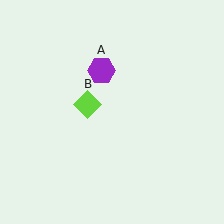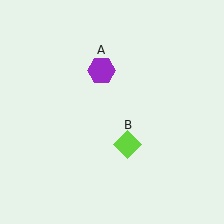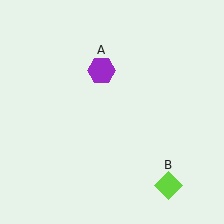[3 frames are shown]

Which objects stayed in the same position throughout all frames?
Purple hexagon (object A) remained stationary.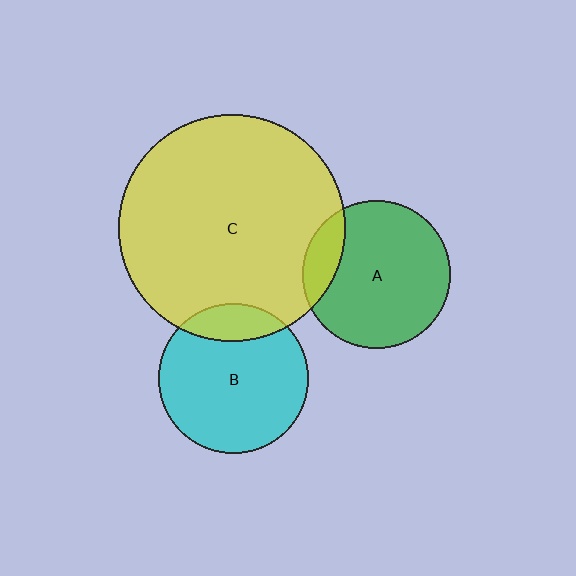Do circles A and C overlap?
Yes.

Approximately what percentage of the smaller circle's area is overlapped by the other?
Approximately 15%.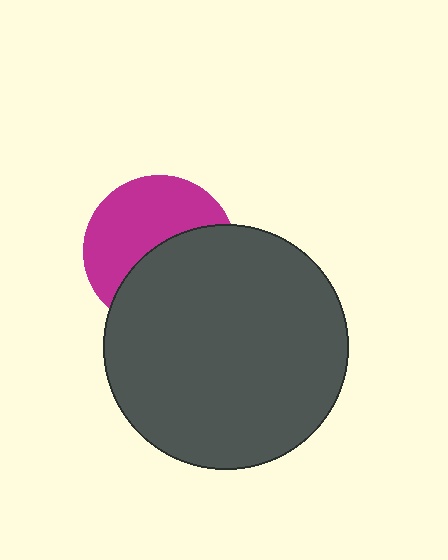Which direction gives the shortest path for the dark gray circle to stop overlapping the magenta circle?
Moving down gives the shortest separation.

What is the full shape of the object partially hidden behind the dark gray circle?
The partially hidden object is a magenta circle.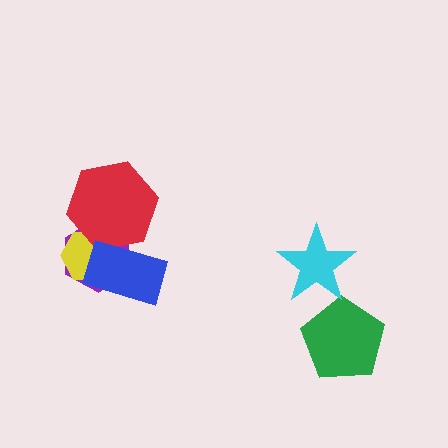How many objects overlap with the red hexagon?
3 objects overlap with the red hexagon.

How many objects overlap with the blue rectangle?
3 objects overlap with the blue rectangle.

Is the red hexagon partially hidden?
Yes, it is partially covered by another shape.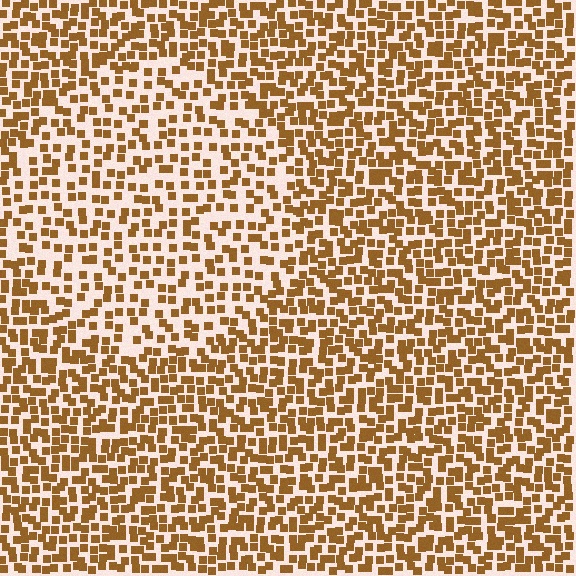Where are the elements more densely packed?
The elements are more densely packed outside the circle boundary.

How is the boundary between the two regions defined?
The boundary is defined by a change in element density (approximately 1.7x ratio). All elements are the same color, size, and shape.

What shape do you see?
I see a circle.